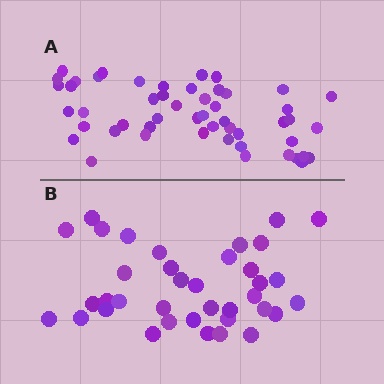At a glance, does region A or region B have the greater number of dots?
Region A (the top region) has more dots.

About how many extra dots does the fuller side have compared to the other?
Region A has approximately 15 more dots than region B.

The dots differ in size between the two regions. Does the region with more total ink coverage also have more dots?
No. Region B has more total ink coverage because its dots are larger, but region A actually contains more individual dots. Total area can be misleading — the number of items is what matters here.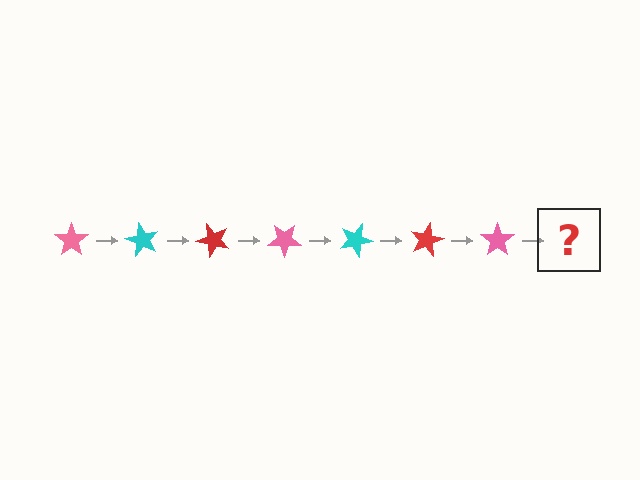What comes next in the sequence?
The next element should be a cyan star, rotated 420 degrees from the start.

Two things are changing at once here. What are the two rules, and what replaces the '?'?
The two rules are that it rotates 60 degrees each step and the color cycles through pink, cyan, and red. The '?' should be a cyan star, rotated 420 degrees from the start.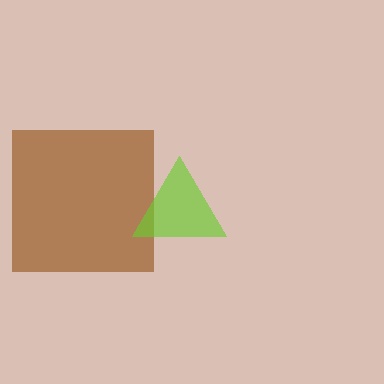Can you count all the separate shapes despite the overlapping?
Yes, there are 2 separate shapes.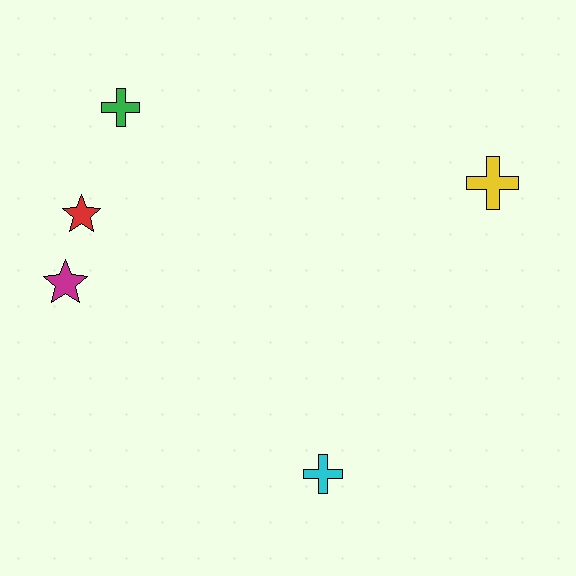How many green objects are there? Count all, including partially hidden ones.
There is 1 green object.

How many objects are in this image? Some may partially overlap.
There are 5 objects.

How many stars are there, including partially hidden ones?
There are 2 stars.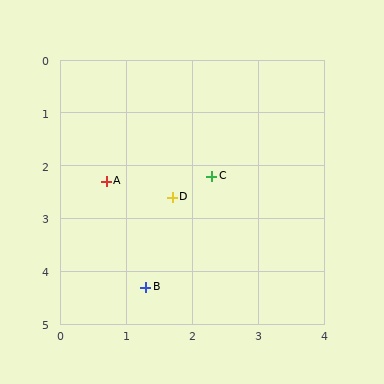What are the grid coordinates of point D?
Point D is at approximately (1.7, 2.6).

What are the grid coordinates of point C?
Point C is at approximately (2.3, 2.2).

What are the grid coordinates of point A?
Point A is at approximately (0.7, 2.3).